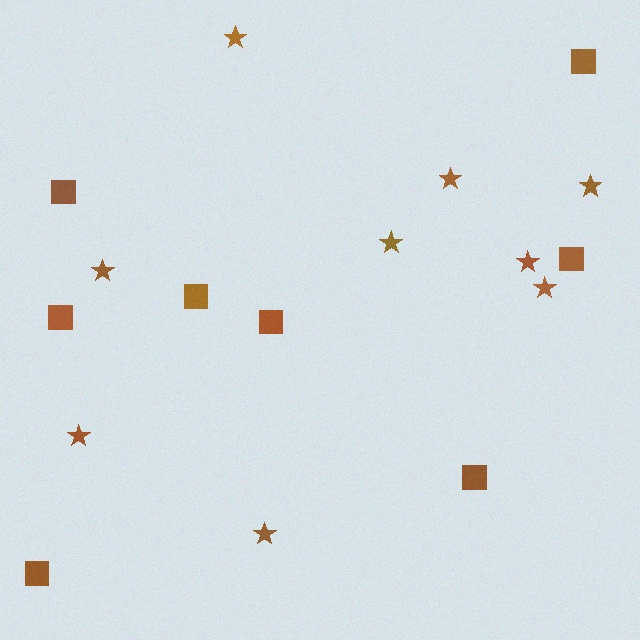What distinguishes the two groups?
There are 2 groups: one group of stars (9) and one group of squares (8).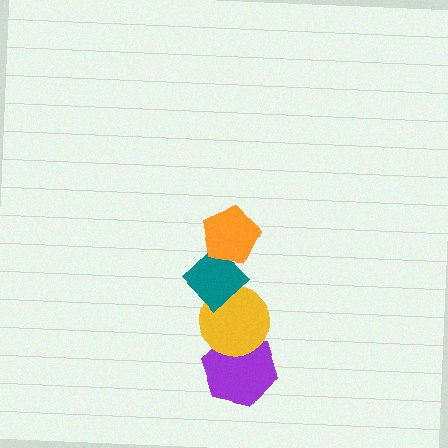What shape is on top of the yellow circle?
The teal diamond is on top of the yellow circle.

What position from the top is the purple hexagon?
The purple hexagon is 4th from the top.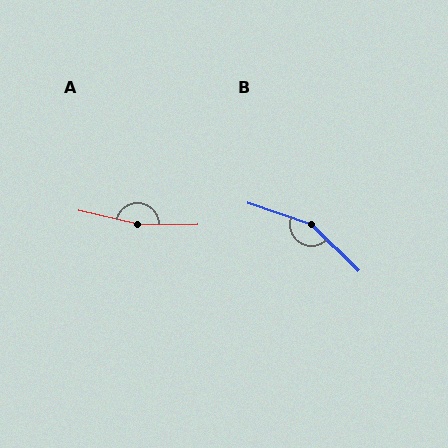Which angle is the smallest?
B, at approximately 154 degrees.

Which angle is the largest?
A, at approximately 166 degrees.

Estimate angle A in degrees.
Approximately 166 degrees.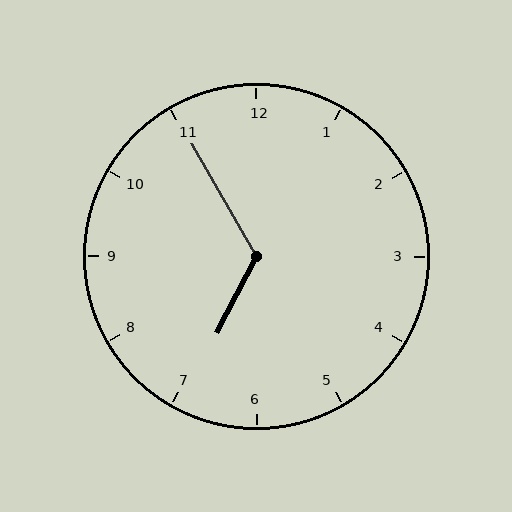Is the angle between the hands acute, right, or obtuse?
It is obtuse.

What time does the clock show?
6:55.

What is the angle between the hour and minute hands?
Approximately 122 degrees.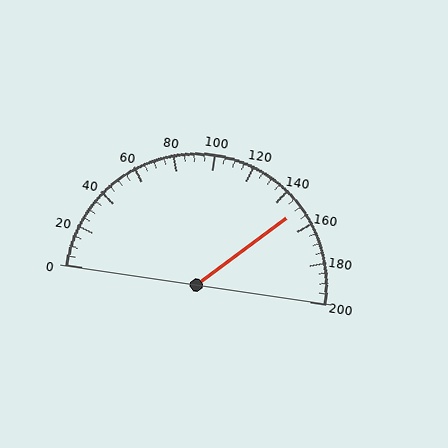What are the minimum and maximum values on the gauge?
The gauge ranges from 0 to 200.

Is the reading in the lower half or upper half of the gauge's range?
The reading is in the upper half of the range (0 to 200).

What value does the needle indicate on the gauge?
The needle indicates approximately 150.